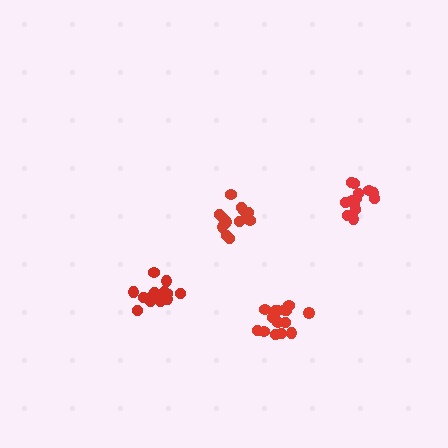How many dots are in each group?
Group 1: 16 dots, Group 2: 15 dots, Group 3: 13 dots, Group 4: 14 dots (58 total).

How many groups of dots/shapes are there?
There are 4 groups.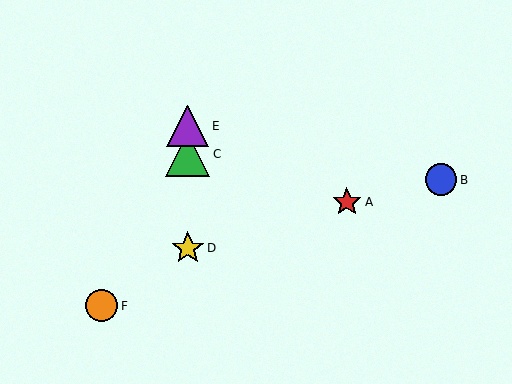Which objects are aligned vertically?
Objects C, D, E are aligned vertically.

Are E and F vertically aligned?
No, E is at x≈188 and F is at x≈102.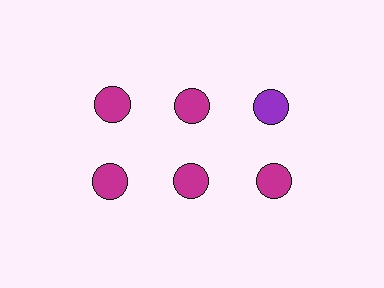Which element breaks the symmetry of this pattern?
The purple circle in the top row, center column breaks the symmetry. All other shapes are magenta circles.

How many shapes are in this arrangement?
There are 6 shapes arranged in a grid pattern.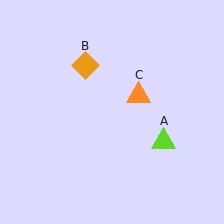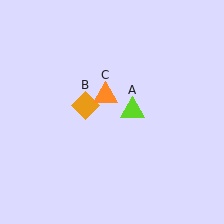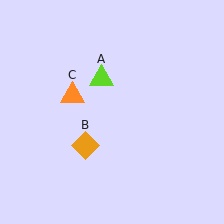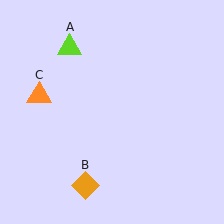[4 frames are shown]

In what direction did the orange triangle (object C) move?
The orange triangle (object C) moved left.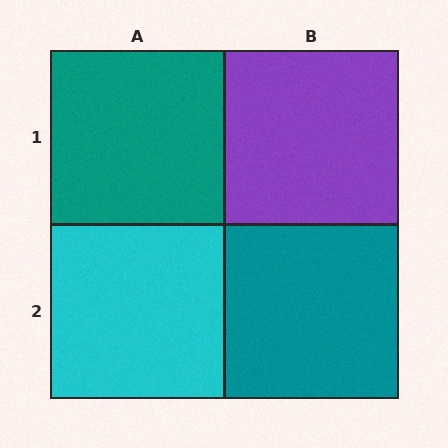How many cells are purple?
1 cell is purple.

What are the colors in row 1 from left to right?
Teal, purple.